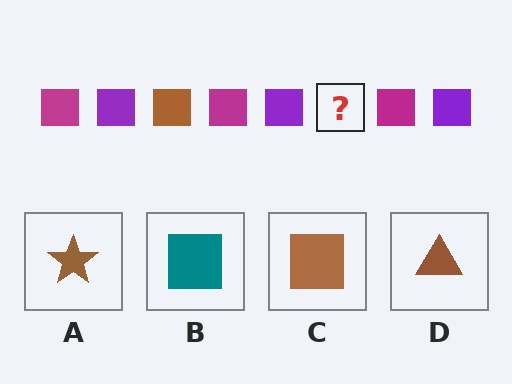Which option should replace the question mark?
Option C.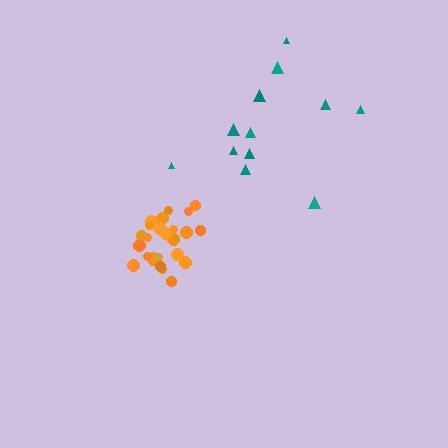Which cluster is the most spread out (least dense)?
Teal.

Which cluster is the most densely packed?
Orange.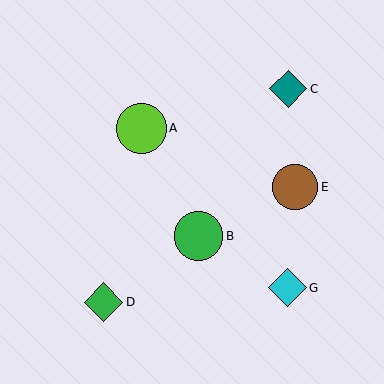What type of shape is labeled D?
Shape D is a green diamond.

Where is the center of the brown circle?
The center of the brown circle is at (295, 187).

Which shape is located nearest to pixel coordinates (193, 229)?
The green circle (labeled B) at (199, 236) is nearest to that location.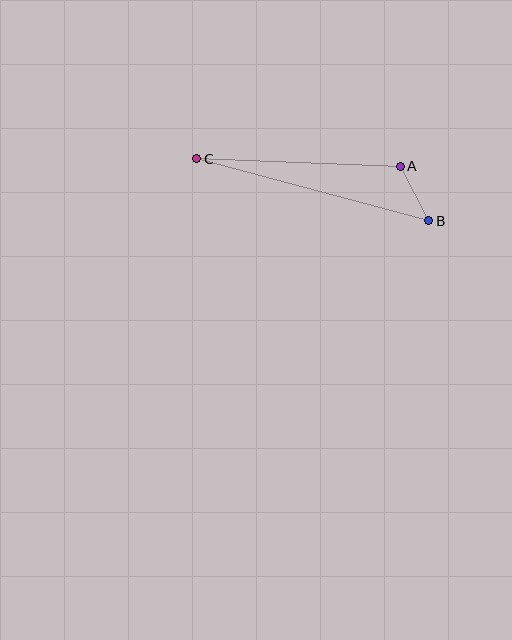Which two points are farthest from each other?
Points B and C are farthest from each other.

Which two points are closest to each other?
Points A and B are closest to each other.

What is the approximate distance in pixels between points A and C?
The distance between A and C is approximately 204 pixels.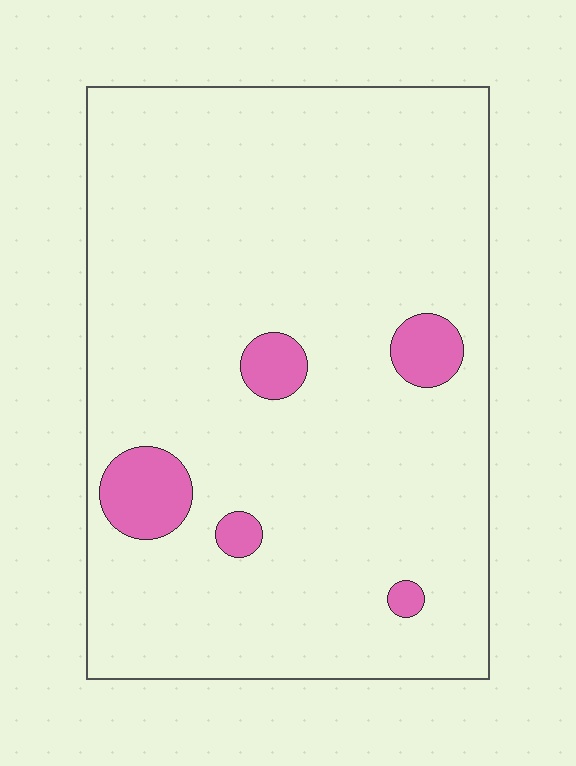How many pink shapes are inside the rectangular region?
5.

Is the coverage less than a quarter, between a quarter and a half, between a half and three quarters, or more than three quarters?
Less than a quarter.